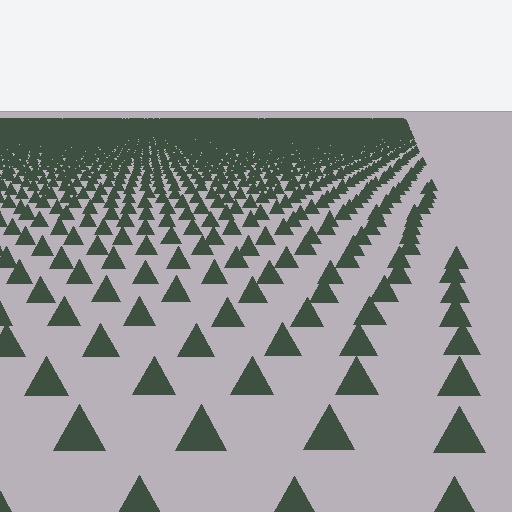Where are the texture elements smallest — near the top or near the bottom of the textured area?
Near the top.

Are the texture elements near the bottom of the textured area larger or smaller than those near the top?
Larger. Near the bottom, elements are closer to the viewer and appear at a bigger on-screen size.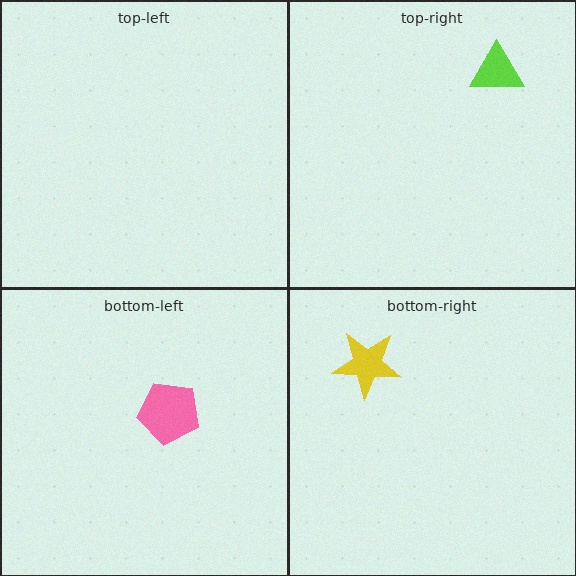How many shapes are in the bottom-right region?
1.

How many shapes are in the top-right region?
1.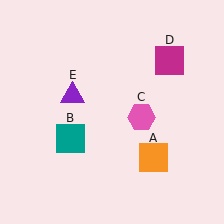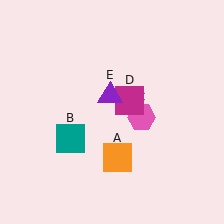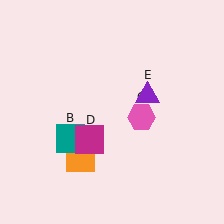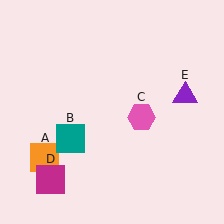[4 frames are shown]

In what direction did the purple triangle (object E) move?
The purple triangle (object E) moved right.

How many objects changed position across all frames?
3 objects changed position: orange square (object A), magenta square (object D), purple triangle (object E).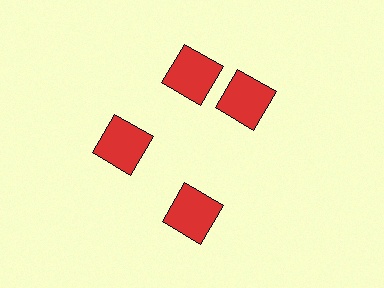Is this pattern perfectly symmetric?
No. The 4 red squares are arranged in a ring, but one element near the 3 o'clock position is rotated out of alignment along the ring, breaking the 4-fold rotational symmetry.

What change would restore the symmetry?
The symmetry would be restored by rotating it back into even spacing with its neighbors so that all 4 squares sit at equal angles and equal distance from the center.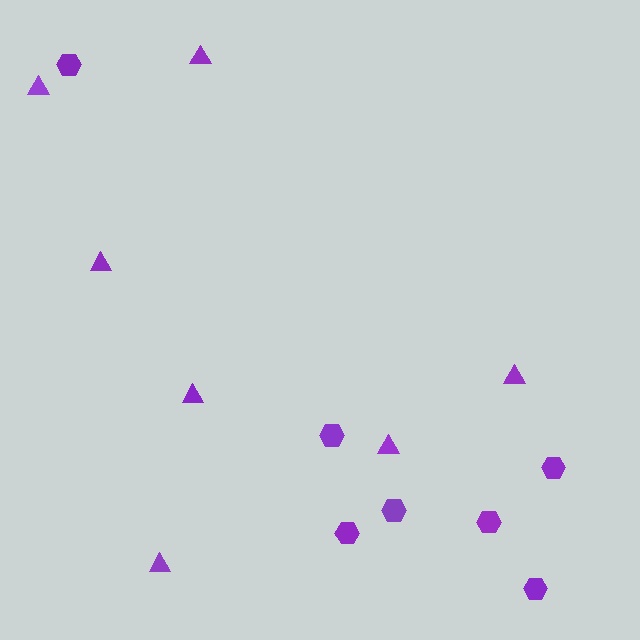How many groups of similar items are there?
There are 2 groups: one group of hexagons (7) and one group of triangles (7).